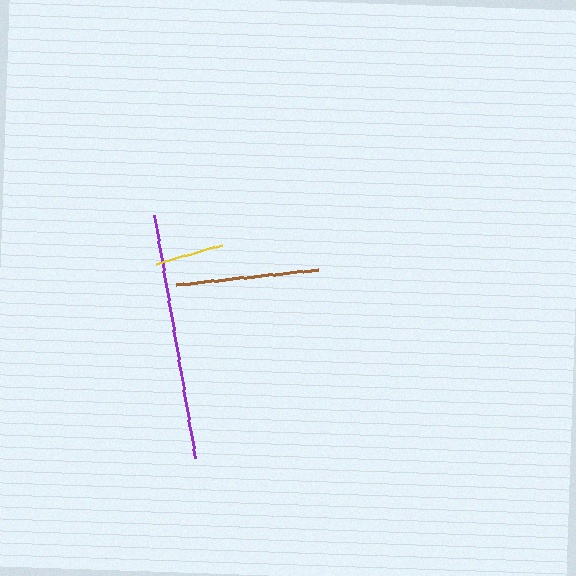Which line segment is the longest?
The purple line is the longest at approximately 245 pixels.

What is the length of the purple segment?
The purple segment is approximately 245 pixels long.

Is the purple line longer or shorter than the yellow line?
The purple line is longer than the yellow line.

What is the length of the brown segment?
The brown segment is approximately 142 pixels long.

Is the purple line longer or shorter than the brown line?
The purple line is longer than the brown line.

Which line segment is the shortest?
The yellow line is the shortest at approximately 68 pixels.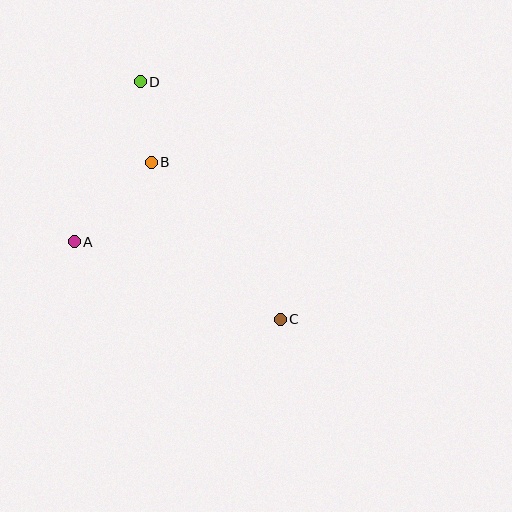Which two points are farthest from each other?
Points C and D are farthest from each other.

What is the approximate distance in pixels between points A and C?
The distance between A and C is approximately 220 pixels.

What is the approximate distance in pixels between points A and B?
The distance between A and B is approximately 110 pixels.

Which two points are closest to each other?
Points B and D are closest to each other.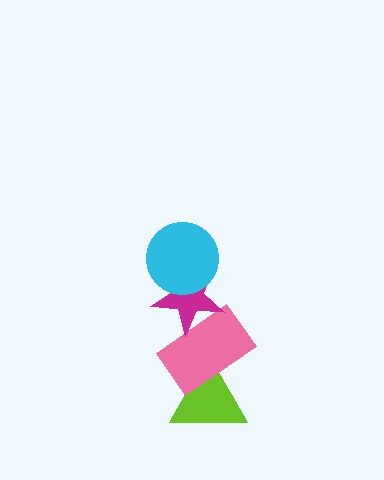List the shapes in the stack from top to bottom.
From top to bottom: the cyan circle, the magenta star, the pink rectangle, the lime triangle.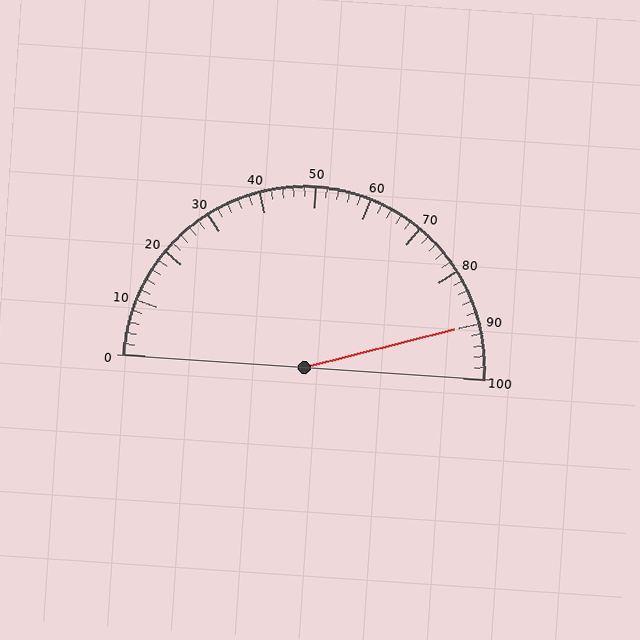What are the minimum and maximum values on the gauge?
The gauge ranges from 0 to 100.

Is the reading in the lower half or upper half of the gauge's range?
The reading is in the upper half of the range (0 to 100).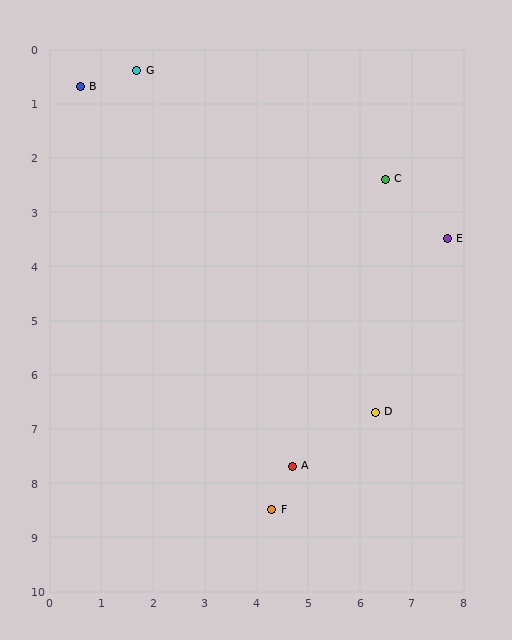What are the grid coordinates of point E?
Point E is at approximately (7.7, 3.5).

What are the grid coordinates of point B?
Point B is at approximately (0.6, 0.7).